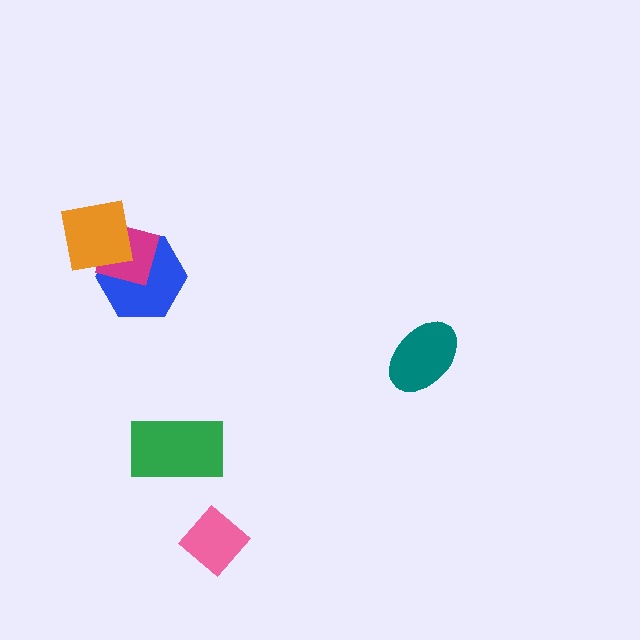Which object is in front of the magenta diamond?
The orange square is in front of the magenta diamond.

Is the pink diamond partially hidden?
No, no other shape covers it.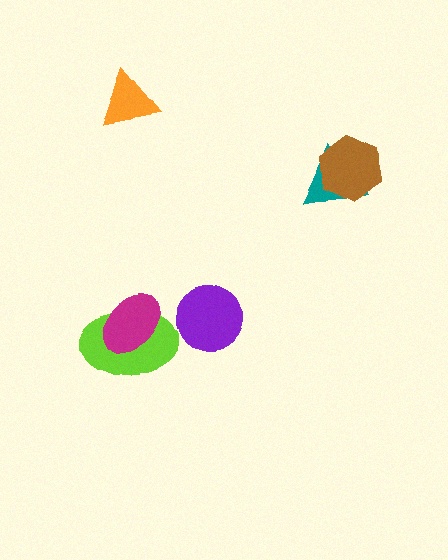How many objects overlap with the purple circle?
0 objects overlap with the purple circle.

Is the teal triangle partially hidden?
Yes, it is partially covered by another shape.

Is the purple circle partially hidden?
No, no other shape covers it.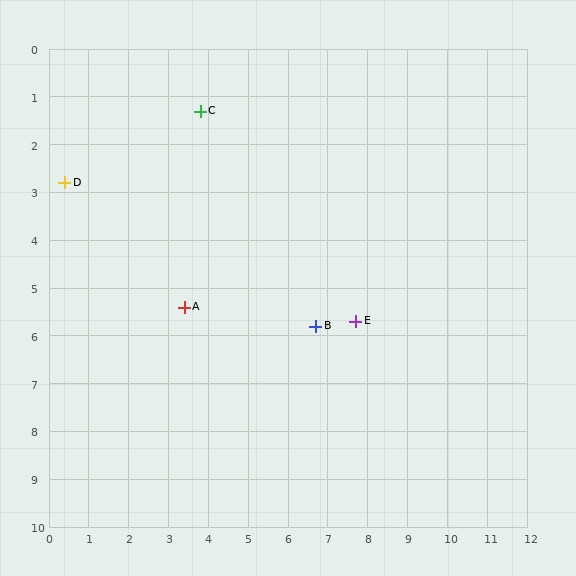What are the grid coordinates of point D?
Point D is at approximately (0.4, 2.8).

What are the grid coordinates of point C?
Point C is at approximately (3.8, 1.3).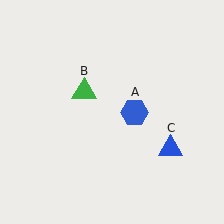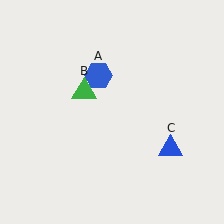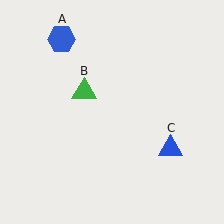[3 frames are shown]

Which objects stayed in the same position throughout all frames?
Green triangle (object B) and blue triangle (object C) remained stationary.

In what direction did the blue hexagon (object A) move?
The blue hexagon (object A) moved up and to the left.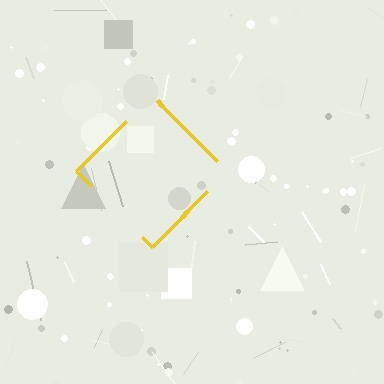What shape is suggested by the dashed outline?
The dashed outline suggests a diamond.